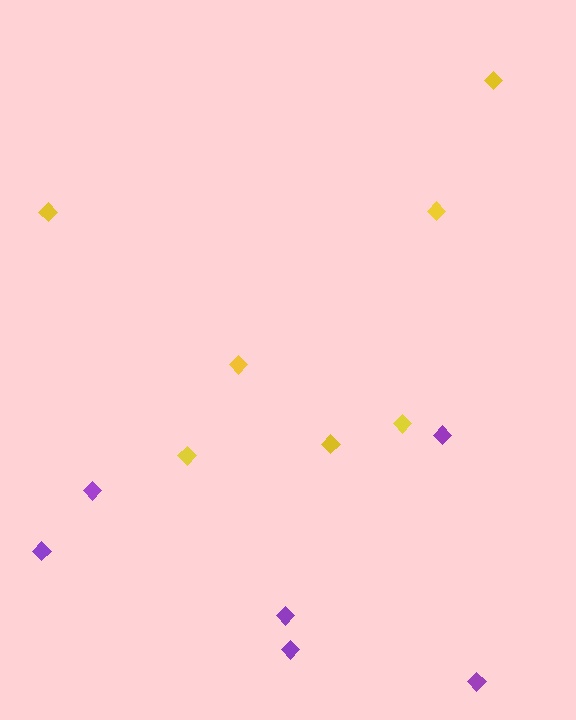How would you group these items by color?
There are 2 groups: one group of yellow diamonds (7) and one group of purple diamonds (6).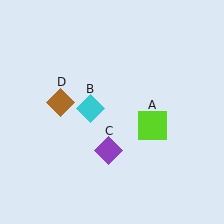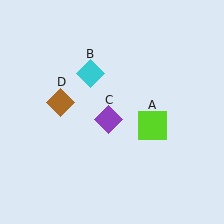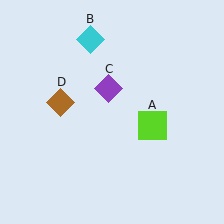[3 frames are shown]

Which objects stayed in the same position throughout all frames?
Lime square (object A) and brown diamond (object D) remained stationary.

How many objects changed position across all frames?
2 objects changed position: cyan diamond (object B), purple diamond (object C).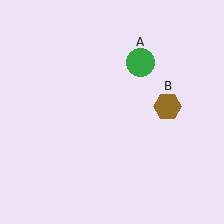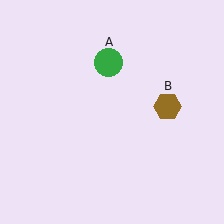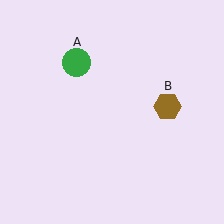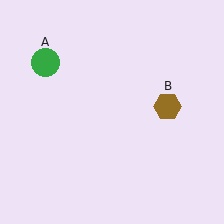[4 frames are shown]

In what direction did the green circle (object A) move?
The green circle (object A) moved left.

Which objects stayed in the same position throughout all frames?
Brown hexagon (object B) remained stationary.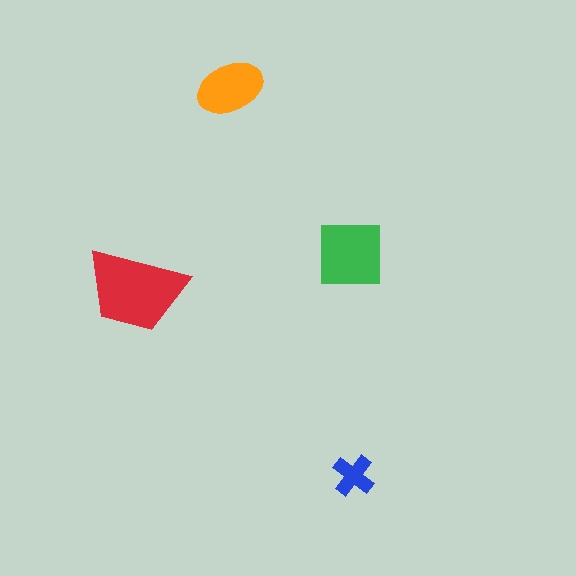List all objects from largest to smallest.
The red trapezoid, the green square, the orange ellipse, the blue cross.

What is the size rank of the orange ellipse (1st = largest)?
3rd.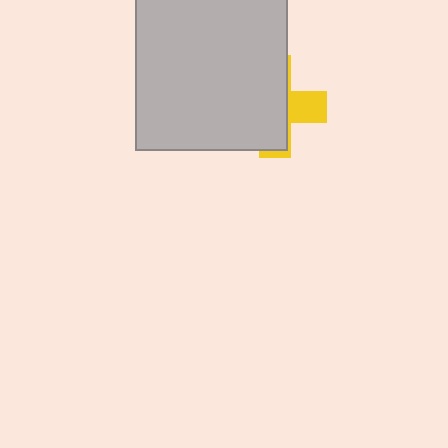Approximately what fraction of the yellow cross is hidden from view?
Roughly 69% of the yellow cross is hidden behind the light gray rectangle.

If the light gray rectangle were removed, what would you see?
You would see the complete yellow cross.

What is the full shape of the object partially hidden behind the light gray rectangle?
The partially hidden object is a yellow cross.